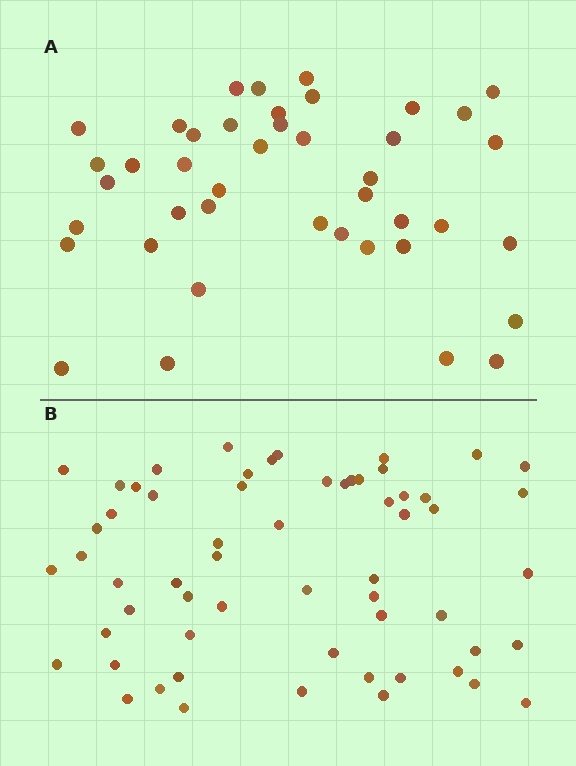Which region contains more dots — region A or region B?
Region B (the bottom region) has more dots.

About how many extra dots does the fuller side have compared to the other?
Region B has approximately 20 more dots than region A.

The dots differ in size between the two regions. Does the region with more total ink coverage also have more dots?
No. Region A has more total ink coverage because its dots are larger, but region B actually contains more individual dots. Total area can be misleading — the number of items is what matters here.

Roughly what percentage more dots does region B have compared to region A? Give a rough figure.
About 45% more.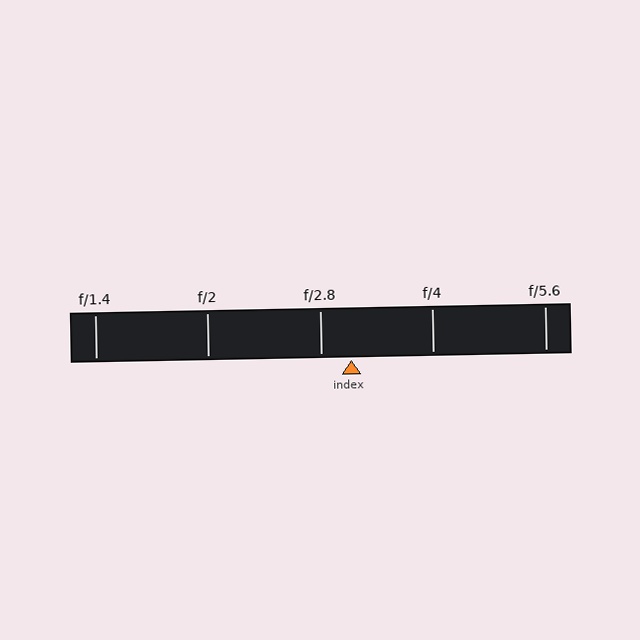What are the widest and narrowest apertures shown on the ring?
The widest aperture shown is f/1.4 and the narrowest is f/5.6.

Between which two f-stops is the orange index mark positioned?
The index mark is between f/2.8 and f/4.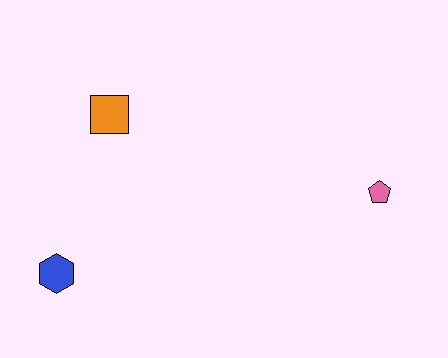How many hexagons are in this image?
There is 1 hexagon.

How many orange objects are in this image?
There is 1 orange object.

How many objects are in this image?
There are 3 objects.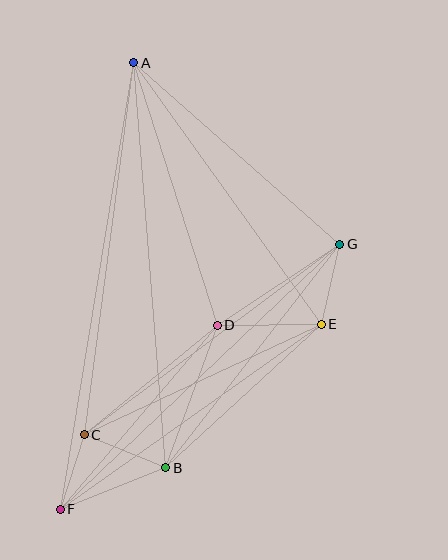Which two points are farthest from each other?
Points A and F are farthest from each other.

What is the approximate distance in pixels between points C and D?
The distance between C and D is approximately 172 pixels.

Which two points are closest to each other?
Points C and F are closest to each other.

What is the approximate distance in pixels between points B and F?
The distance between B and F is approximately 113 pixels.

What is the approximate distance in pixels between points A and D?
The distance between A and D is approximately 275 pixels.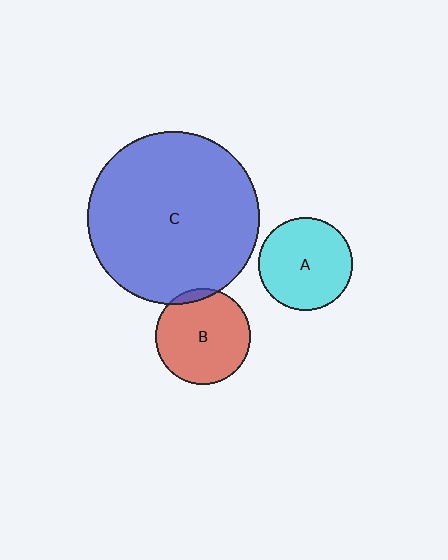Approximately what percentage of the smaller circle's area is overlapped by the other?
Approximately 5%.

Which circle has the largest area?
Circle C (blue).